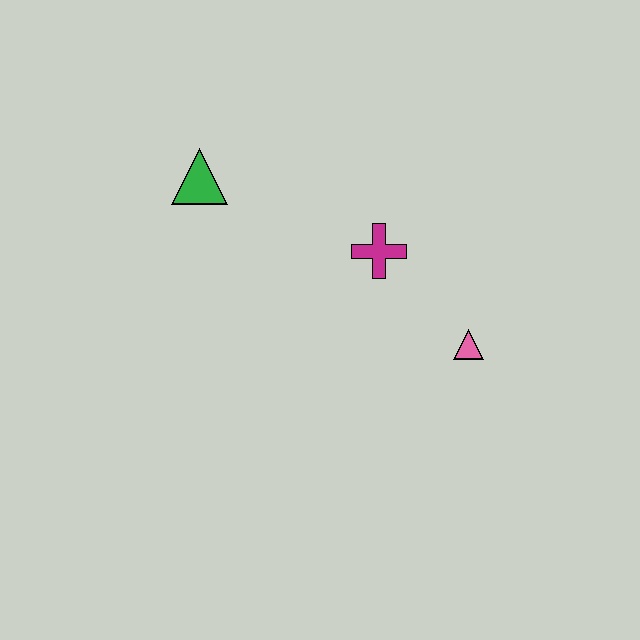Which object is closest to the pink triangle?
The magenta cross is closest to the pink triangle.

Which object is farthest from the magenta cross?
The green triangle is farthest from the magenta cross.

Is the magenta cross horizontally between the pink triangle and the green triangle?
Yes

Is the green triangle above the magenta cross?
Yes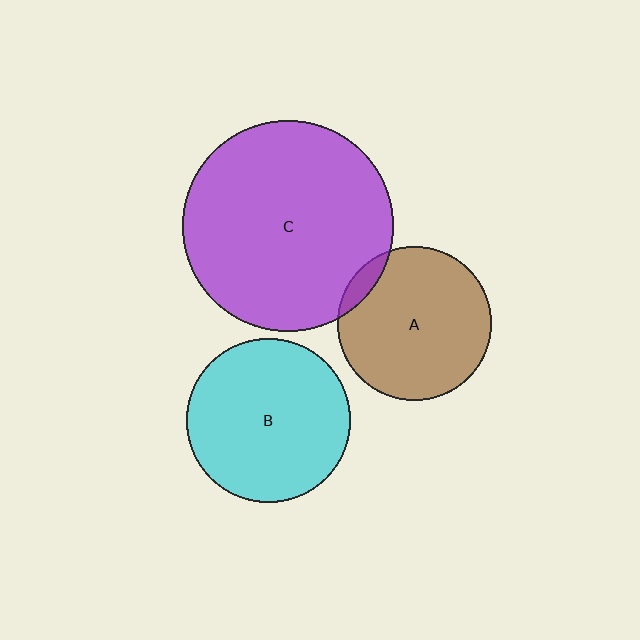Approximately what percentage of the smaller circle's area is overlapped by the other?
Approximately 5%.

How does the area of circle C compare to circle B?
Approximately 1.7 times.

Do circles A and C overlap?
Yes.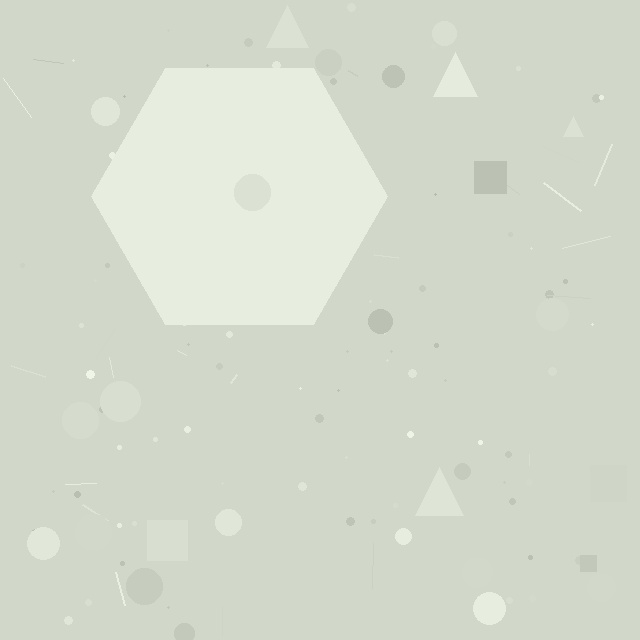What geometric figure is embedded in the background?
A hexagon is embedded in the background.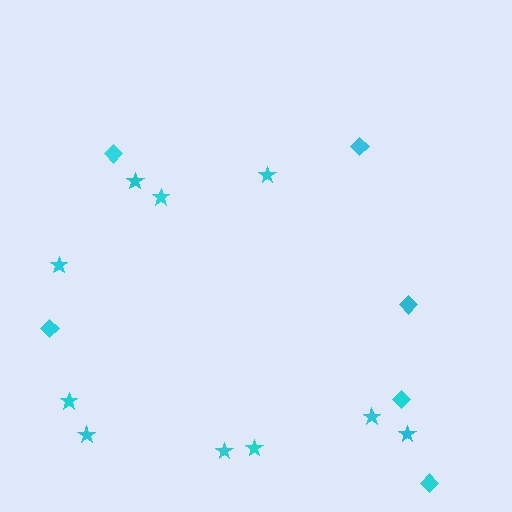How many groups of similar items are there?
There are 2 groups: one group of stars (10) and one group of diamonds (6).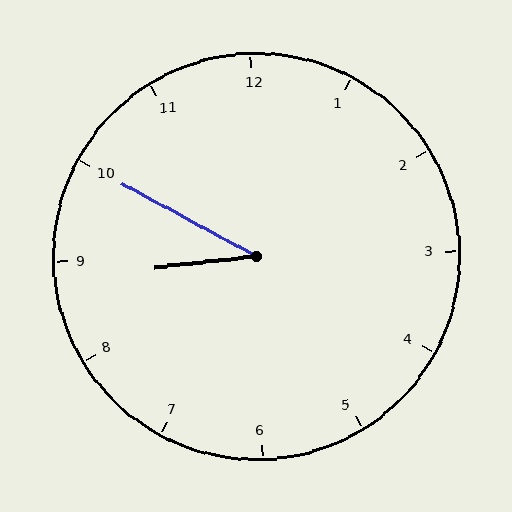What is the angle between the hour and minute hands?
Approximately 35 degrees.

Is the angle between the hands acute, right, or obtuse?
It is acute.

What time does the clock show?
8:50.